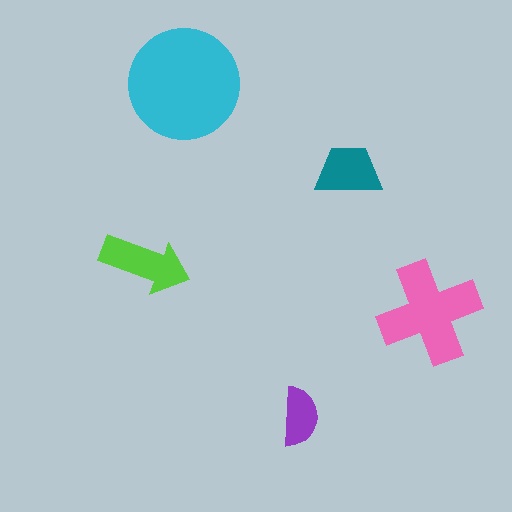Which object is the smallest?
The purple semicircle.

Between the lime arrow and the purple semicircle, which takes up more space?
The lime arrow.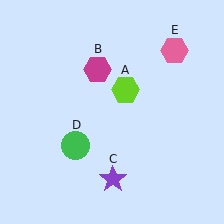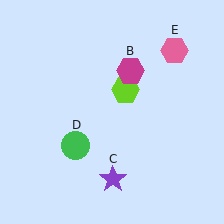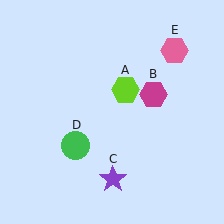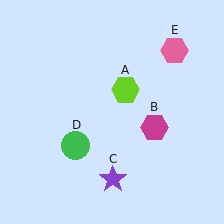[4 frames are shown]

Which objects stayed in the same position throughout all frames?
Lime hexagon (object A) and purple star (object C) and green circle (object D) and pink hexagon (object E) remained stationary.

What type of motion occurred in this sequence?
The magenta hexagon (object B) rotated clockwise around the center of the scene.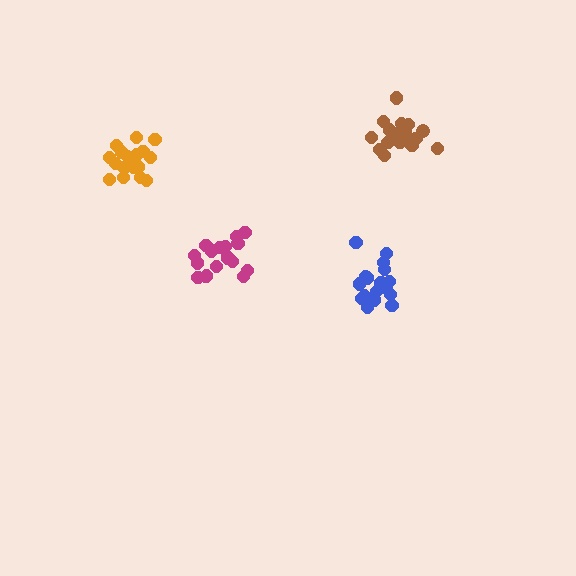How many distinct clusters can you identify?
There are 4 distinct clusters.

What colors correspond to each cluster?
The clusters are colored: brown, magenta, orange, blue.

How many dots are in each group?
Group 1: 20 dots, Group 2: 19 dots, Group 3: 19 dots, Group 4: 20 dots (78 total).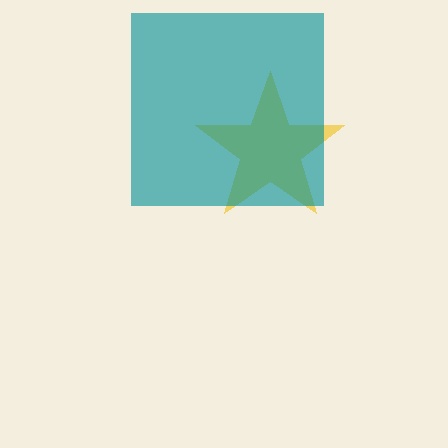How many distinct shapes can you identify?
There are 2 distinct shapes: a yellow star, a teal square.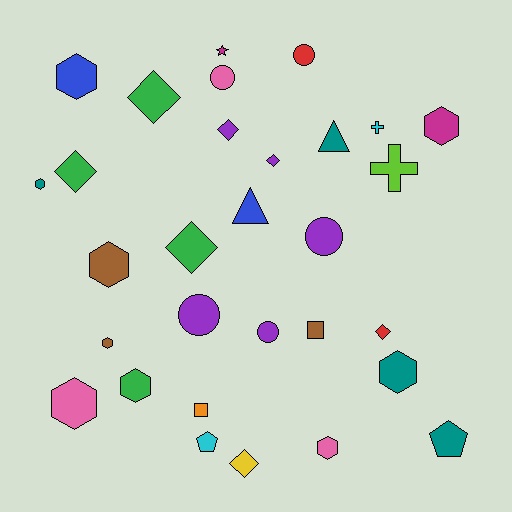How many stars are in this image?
There is 1 star.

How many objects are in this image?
There are 30 objects.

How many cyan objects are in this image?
There are 2 cyan objects.